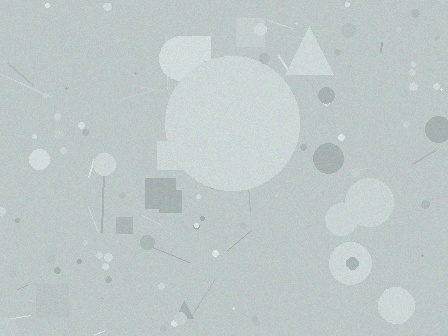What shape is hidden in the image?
A circle is hidden in the image.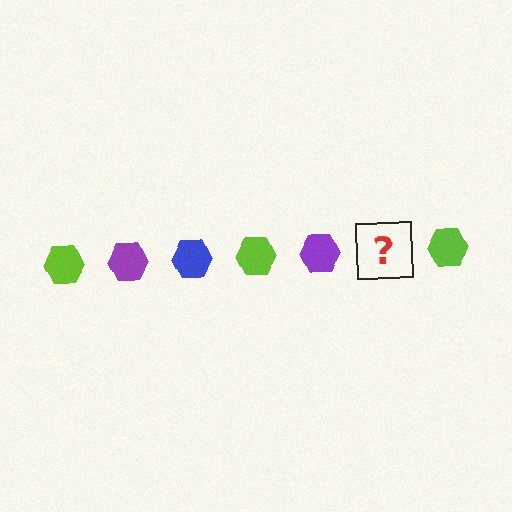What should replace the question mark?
The question mark should be replaced with a blue hexagon.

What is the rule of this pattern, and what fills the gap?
The rule is that the pattern cycles through lime, purple, blue hexagons. The gap should be filled with a blue hexagon.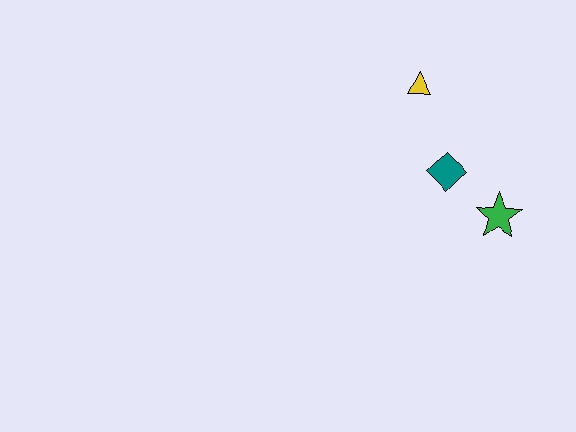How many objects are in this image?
There are 3 objects.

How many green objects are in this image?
There is 1 green object.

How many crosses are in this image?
There are no crosses.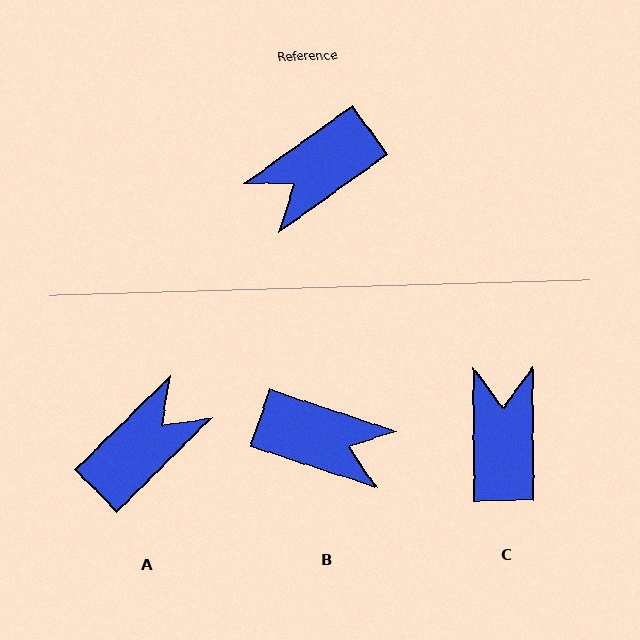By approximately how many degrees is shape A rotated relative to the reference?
Approximately 170 degrees clockwise.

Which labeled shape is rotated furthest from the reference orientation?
A, about 170 degrees away.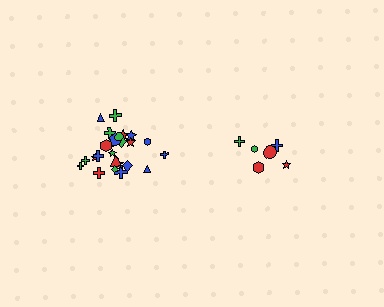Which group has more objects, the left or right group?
The left group.